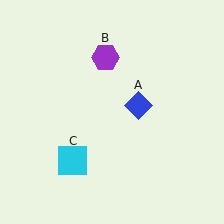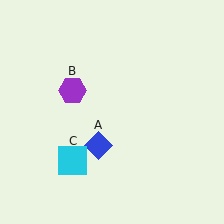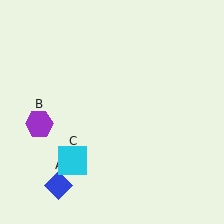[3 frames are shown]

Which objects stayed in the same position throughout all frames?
Cyan square (object C) remained stationary.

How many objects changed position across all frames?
2 objects changed position: blue diamond (object A), purple hexagon (object B).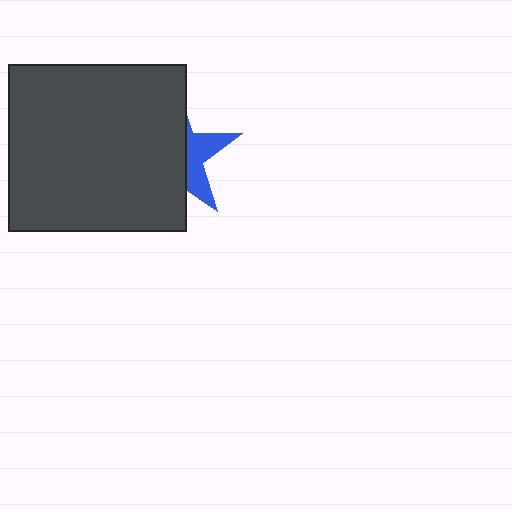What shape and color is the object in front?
The object in front is a dark gray rectangle.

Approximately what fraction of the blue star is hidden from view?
Roughly 67% of the blue star is hidden behind the dark gray rectangle.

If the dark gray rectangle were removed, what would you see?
You would see the complete blue star.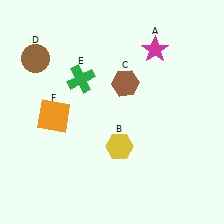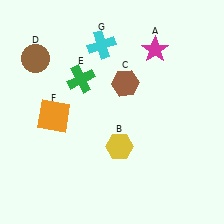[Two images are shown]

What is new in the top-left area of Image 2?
A cyan cross (G) was added in the top-left area of Image 2.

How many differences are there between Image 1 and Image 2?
There is 1 difference between the two images.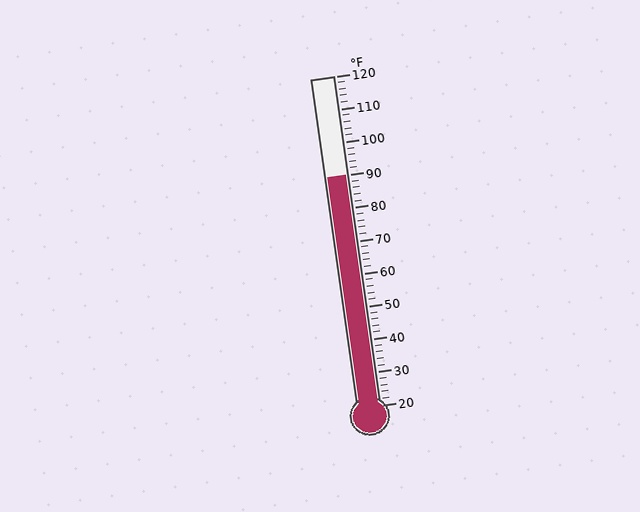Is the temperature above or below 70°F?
The temperature is above 70°F.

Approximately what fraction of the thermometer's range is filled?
The thermometer is filled to approximately 70% of its range.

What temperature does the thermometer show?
The thermometer shows approximately 90°F.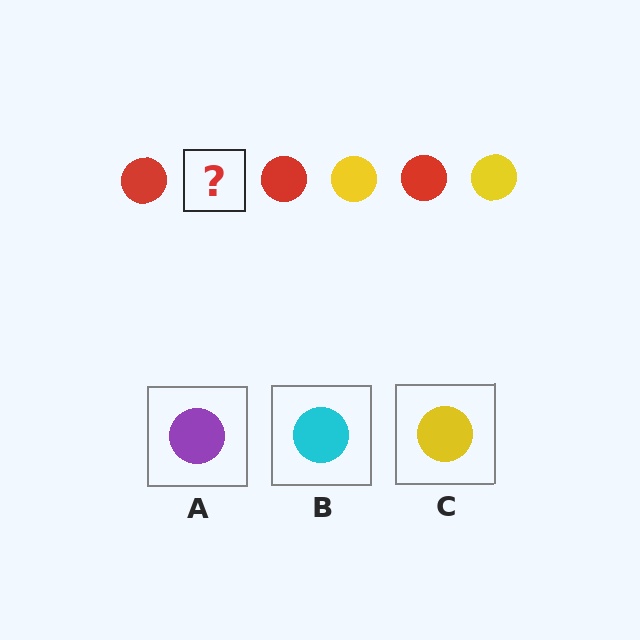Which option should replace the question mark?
Option C.